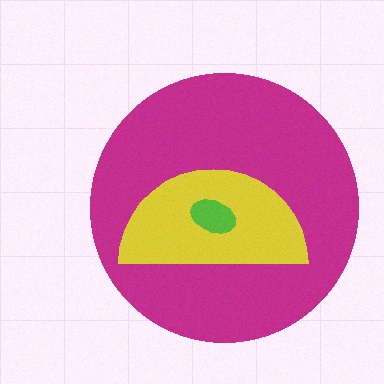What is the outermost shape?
The magenta circle.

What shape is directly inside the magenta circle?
The yellow semicircle.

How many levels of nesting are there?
3.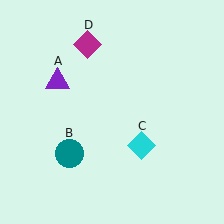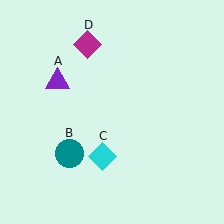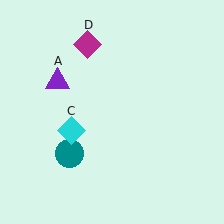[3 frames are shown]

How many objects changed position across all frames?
1 object changed position: cyan diamond (object C).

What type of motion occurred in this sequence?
The cyan diamond (object C) rotated clockwise around the center of the scene.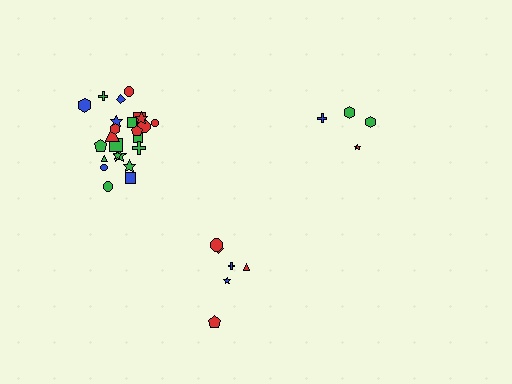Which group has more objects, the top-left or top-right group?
The top-left group.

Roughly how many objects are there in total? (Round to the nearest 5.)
Roughly 35 objects in total.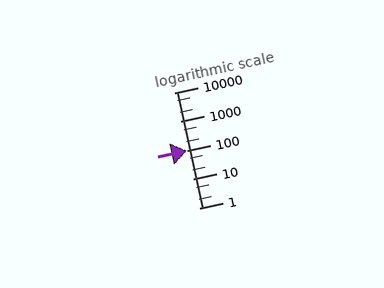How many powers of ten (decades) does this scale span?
The scale spans 4 decades, from 1 to 10000.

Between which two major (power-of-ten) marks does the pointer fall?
The pointer is between 10 and 100.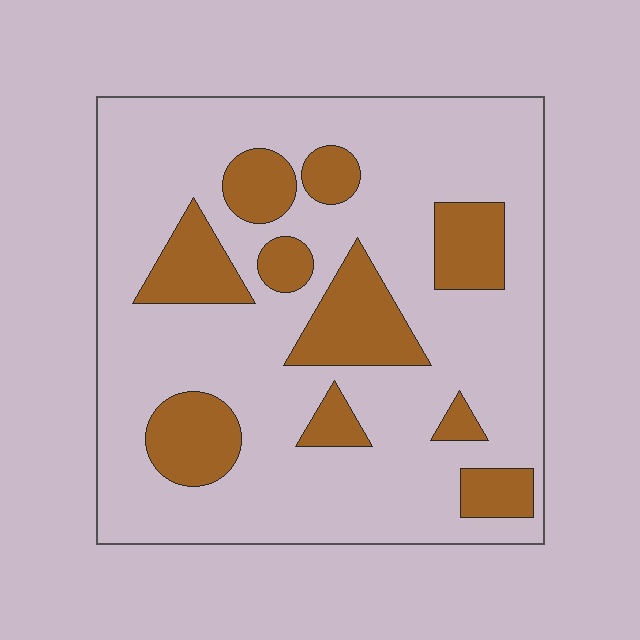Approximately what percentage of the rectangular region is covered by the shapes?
Approximately 25%.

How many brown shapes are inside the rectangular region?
10.